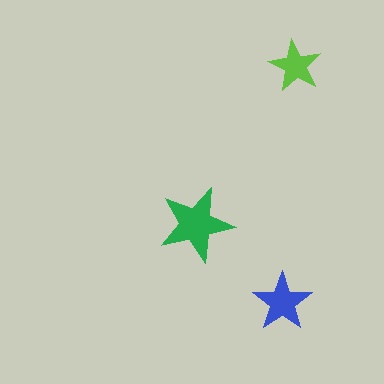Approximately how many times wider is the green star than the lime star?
About 1.5 times wider.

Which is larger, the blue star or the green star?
The green one.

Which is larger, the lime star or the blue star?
The blue one.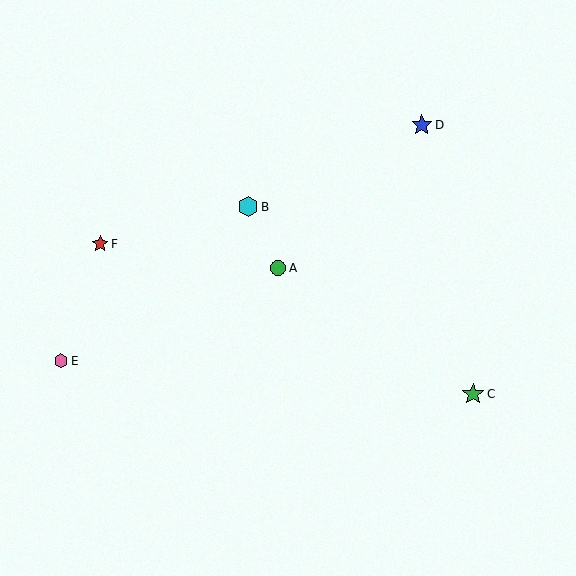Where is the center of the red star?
The center of the red star is at (100, 244).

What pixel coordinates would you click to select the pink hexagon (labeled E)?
Click at (61, 361) to select the pink hexagon E.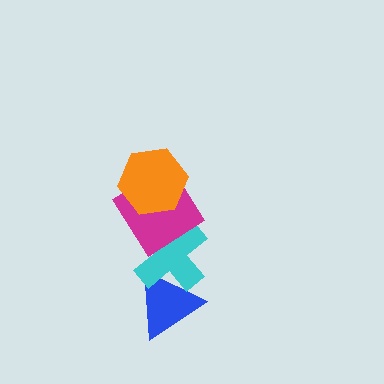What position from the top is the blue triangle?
The blue triangle is 4th from the top.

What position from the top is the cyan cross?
The cyan cross is 3rd from the top.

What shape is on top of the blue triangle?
The cyan cross is on top of the blue triangle.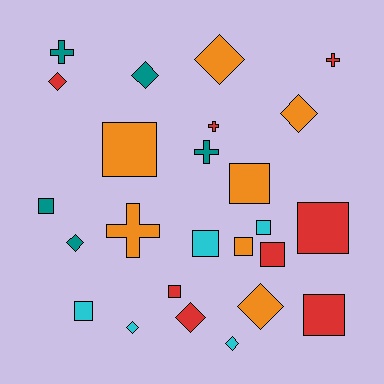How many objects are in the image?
There are 25 objects.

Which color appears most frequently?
Red, with 8 objects.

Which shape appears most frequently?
Square, with 11 objects.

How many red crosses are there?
There are 2 red crosses.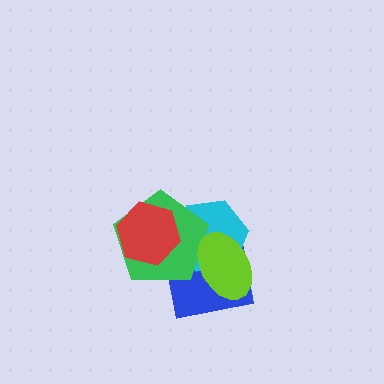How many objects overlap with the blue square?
3 objects overlap with the blue square.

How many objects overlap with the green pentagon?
4 objects overlap with the green pentagon.